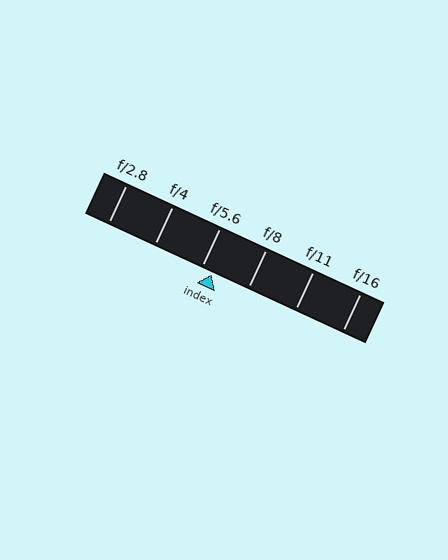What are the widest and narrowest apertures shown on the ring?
The widest aperture shown is f/2.8 and the narrowest is f/16.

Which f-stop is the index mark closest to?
The index mark is closest to f/5.6.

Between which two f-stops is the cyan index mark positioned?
The index mark is between f/5.6 and f/8.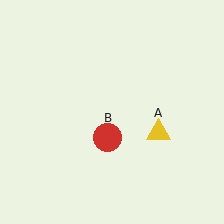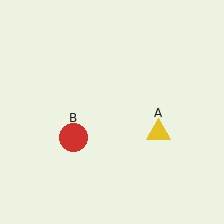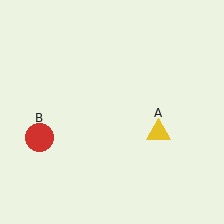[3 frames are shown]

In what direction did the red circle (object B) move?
The red circle (object B) moved left.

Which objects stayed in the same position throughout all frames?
Yellow triangle (object A) remained stationary.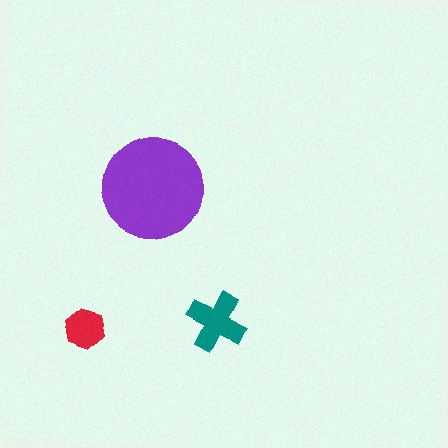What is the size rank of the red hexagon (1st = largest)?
3rd.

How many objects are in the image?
There are 3 objects in the image.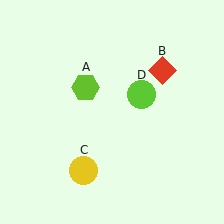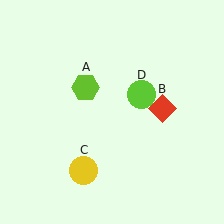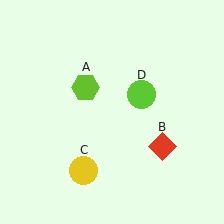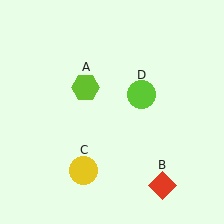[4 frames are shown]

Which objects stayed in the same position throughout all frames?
Lime hexagon (object A) and yellow circle (object C) and lime circle (object D) remained stationary.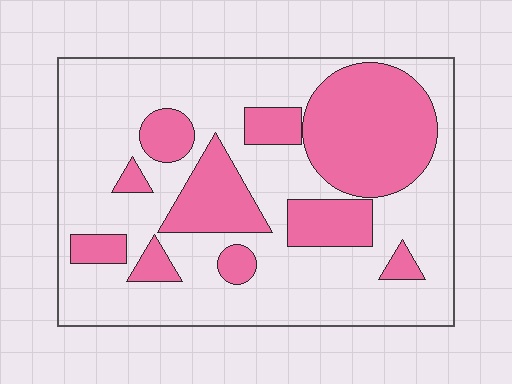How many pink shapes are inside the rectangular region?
10.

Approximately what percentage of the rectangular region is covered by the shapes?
Approximately 35%.